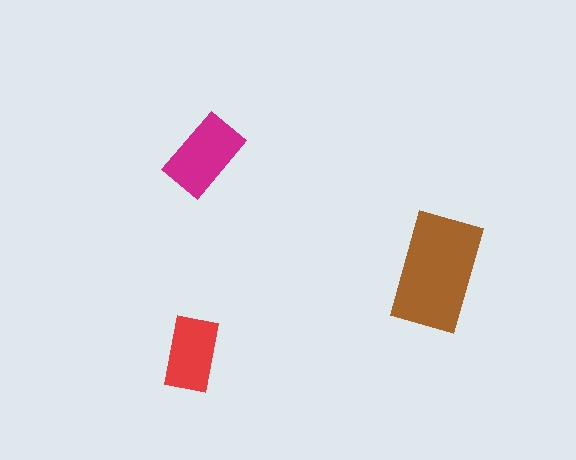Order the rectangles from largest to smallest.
the brown one, the magenta one, the red one.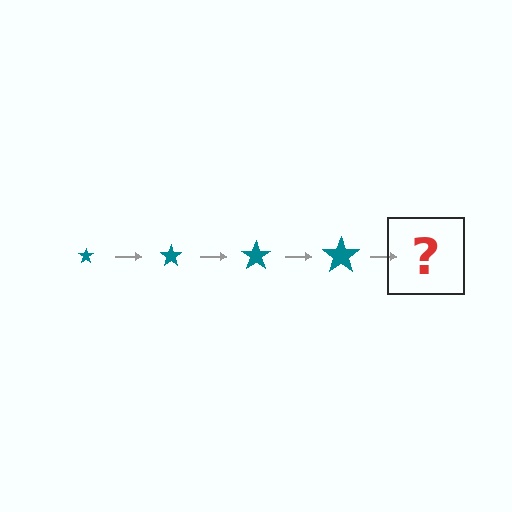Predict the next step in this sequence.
The next step is a teal star, larger than the previous one.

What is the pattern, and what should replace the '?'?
The pattern is that the star gets progressively larger each step. The '?' should be a teal star, larger than the previous one.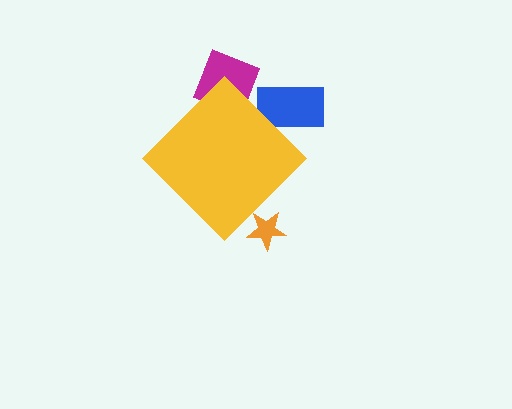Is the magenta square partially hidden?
Yes, the magenta square is partially hidden behind the yellow diamond.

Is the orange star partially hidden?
Yes, the orange star is partially hidden behind the yellow diamond.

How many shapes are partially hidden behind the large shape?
3 shapes are partially hidden.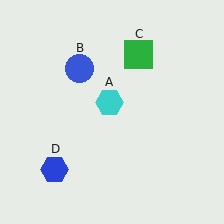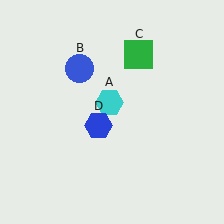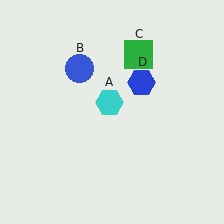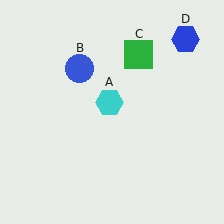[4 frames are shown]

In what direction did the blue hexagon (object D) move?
The blue hexagon (object D) moved up and to the right.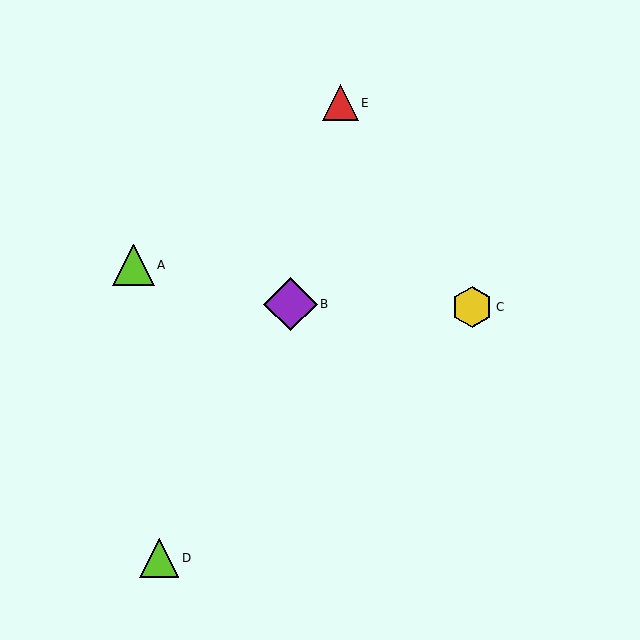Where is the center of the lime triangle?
The center of the lime triangle is at (133, 265).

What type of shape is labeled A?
Shape A is a lime triangle.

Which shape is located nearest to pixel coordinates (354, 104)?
The red triangle (labeled E) at (340, 103) is nearest to that location.